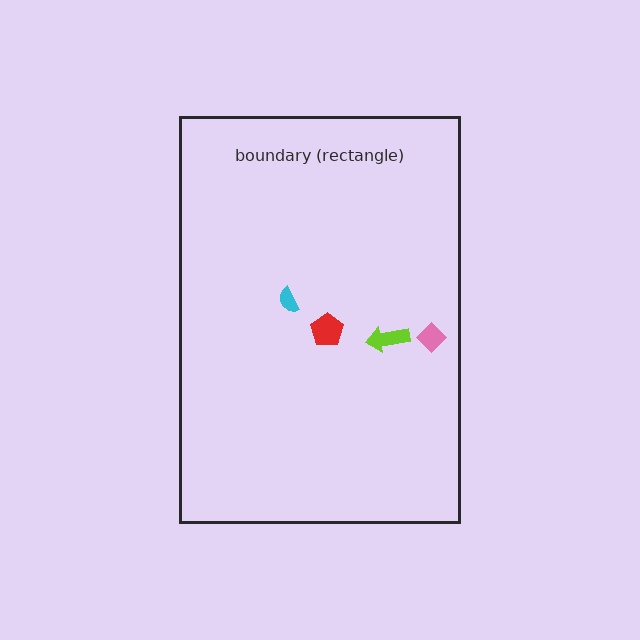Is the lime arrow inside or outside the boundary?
Inside.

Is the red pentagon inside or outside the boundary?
Inside.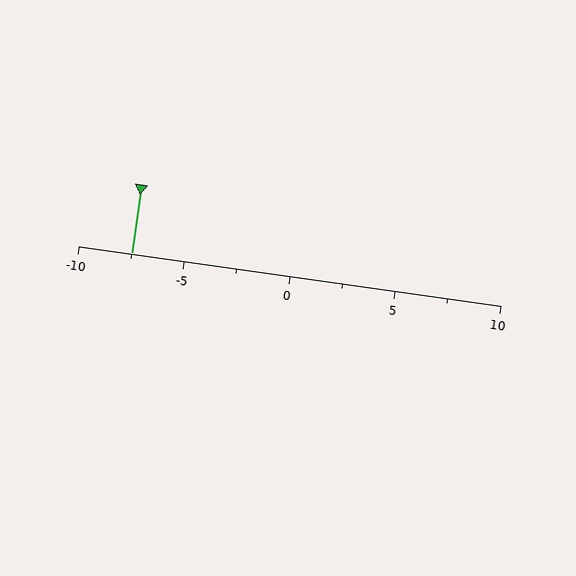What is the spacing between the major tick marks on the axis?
The major ticks are spaced 5 apart.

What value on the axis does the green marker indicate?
The marker indicates approximately -7.5.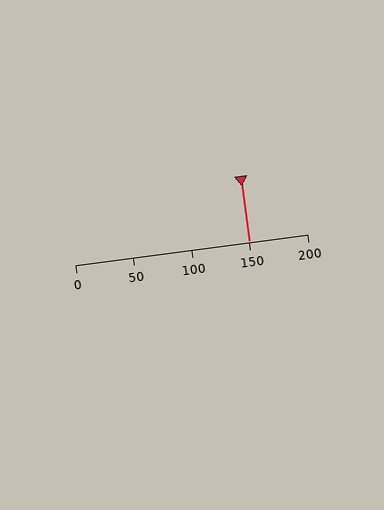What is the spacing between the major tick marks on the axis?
The major ticks are spaced 50 apart.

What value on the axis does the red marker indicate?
The marker indicates approximately 150.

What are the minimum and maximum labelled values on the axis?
The axis runs from 0 to 200.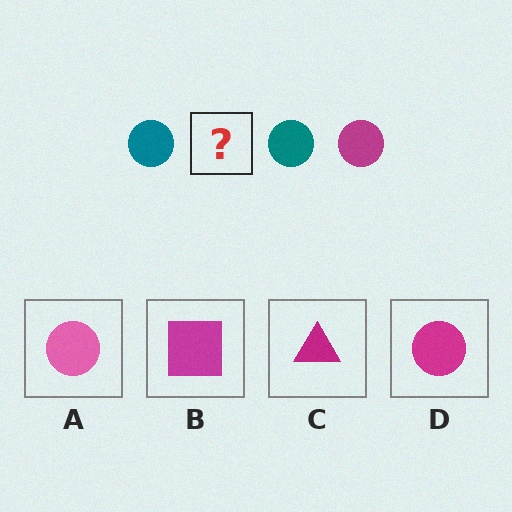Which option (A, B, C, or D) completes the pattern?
D.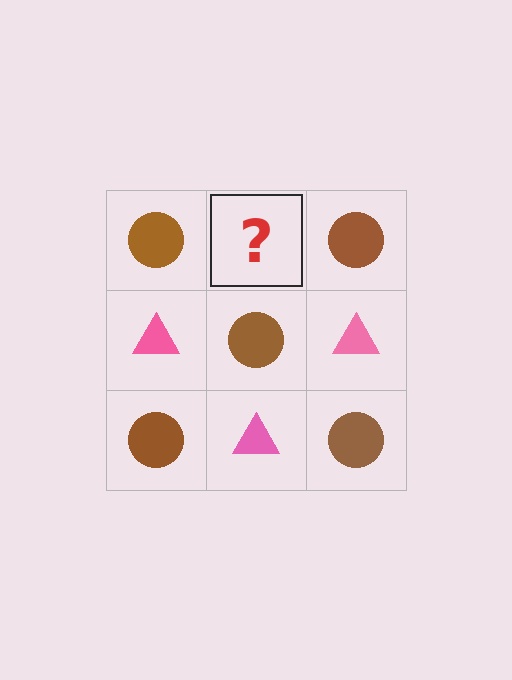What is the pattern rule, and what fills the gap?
The rule is that it alternates brown circle and pink triangle in a checkerboard pattern. The gap should be filled with a pink triangle.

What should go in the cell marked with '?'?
The missing cell should contain a pink triangle.